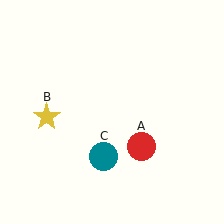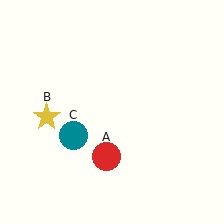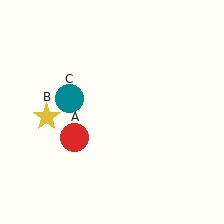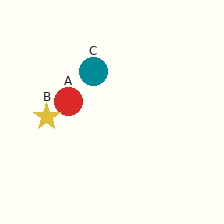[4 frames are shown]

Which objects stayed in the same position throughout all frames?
Yellow star (object B) remained stationary.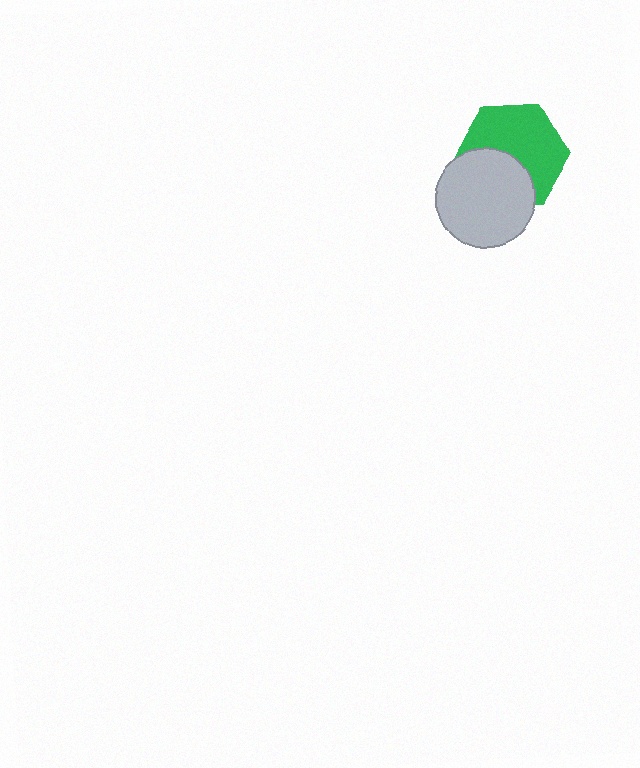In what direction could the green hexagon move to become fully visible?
The green hexagon could move up. That would shift it out from behind the light gray circle entirely.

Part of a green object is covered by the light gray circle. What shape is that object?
It is a hexagon.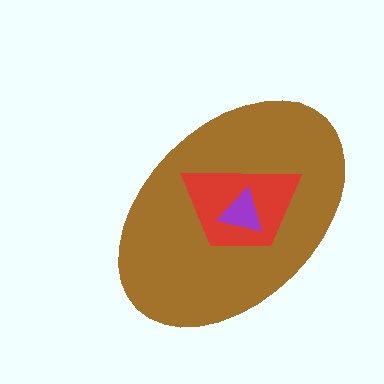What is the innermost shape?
The purple triangle.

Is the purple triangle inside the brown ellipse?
Yes.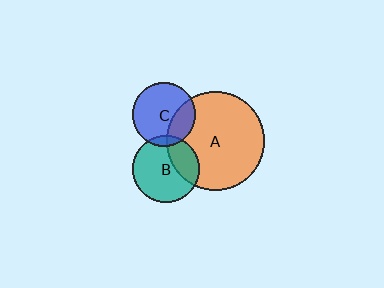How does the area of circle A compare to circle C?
Approximately 2.4 times.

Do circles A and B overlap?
Yes.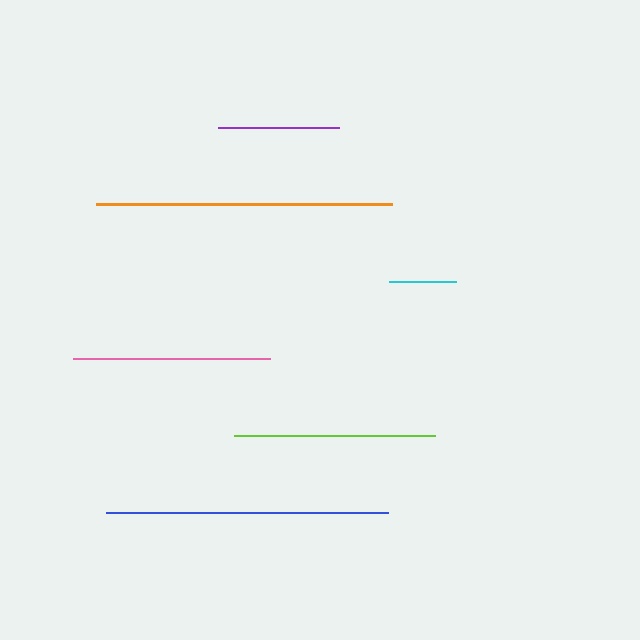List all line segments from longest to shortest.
From longest to shortest: orange, blue, lime, pink, purple, cyan.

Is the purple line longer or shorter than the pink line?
The pink line is longer than the purple line.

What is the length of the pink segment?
The pink segment is approximately 197 pixels long.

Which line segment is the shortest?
The cyan line is the shortest at approximately 67 pixels.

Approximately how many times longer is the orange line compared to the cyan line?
The orange line is approximately 4.4 times the length of the cyan line.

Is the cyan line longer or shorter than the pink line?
The pink line is longer than the cyan line.